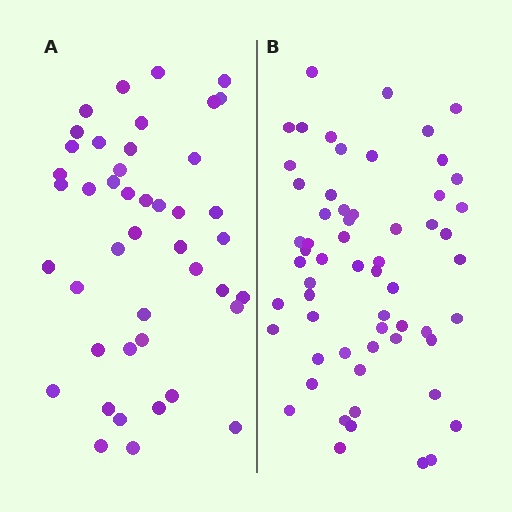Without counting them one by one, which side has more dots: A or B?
Region B (the right region) has more dots.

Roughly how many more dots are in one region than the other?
Region B has approximately 15 more dots than region A.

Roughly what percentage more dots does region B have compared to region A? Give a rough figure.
About 35% more.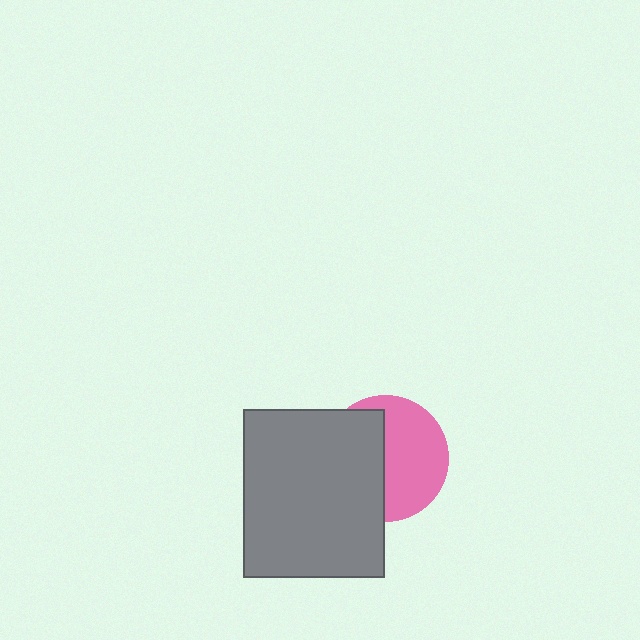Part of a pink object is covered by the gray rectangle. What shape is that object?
It is a circle.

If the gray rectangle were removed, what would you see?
You would see the complete pink circle.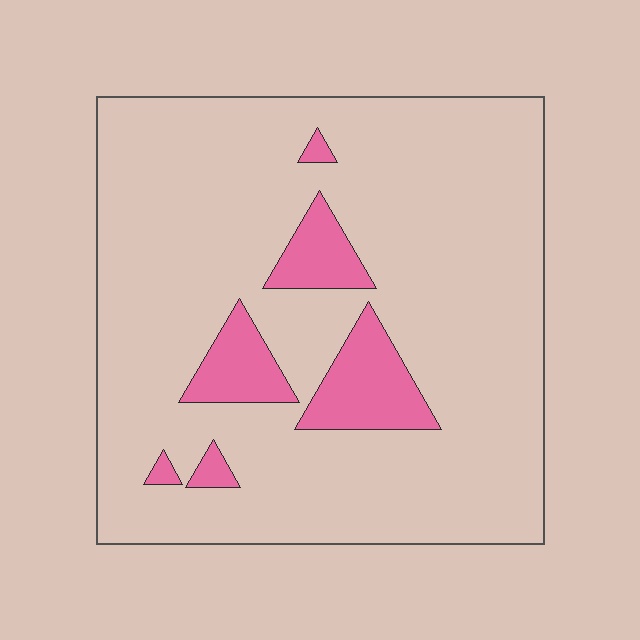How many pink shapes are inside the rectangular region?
6.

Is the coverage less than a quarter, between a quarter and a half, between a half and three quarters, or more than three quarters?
Less than a quarter.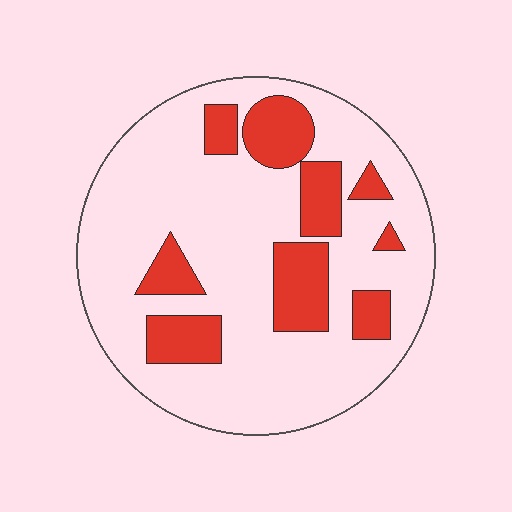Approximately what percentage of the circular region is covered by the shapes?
Approximately 25%.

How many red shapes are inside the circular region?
9.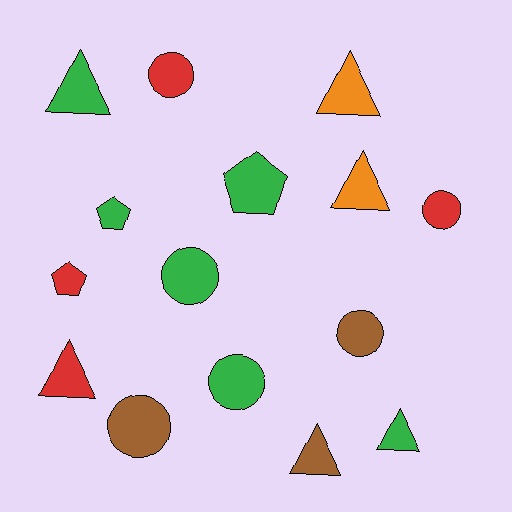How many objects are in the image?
There are 15 objects.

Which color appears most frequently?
Green, with 6 objects.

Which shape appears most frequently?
Circle, with 6 objects.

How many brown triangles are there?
There is 1 brown triangle.